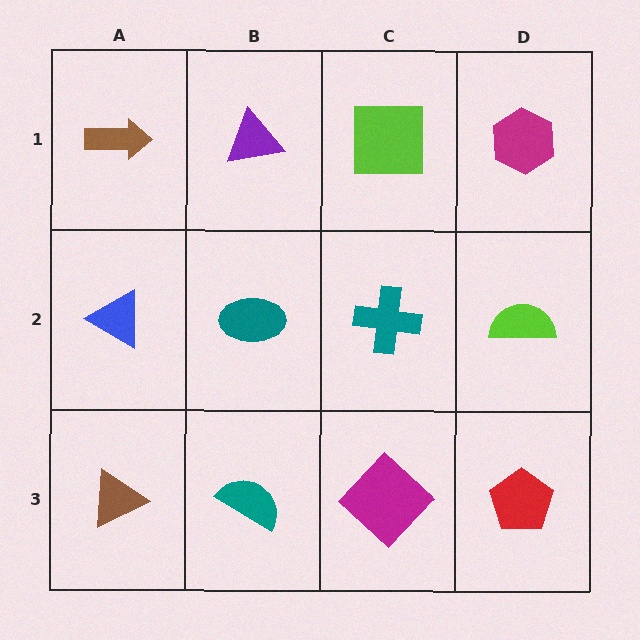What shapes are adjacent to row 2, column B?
A purple triangle (row 1, column B), a teal semicircle (row 3, column B), a blue triangle (row 2, column A), a teal cross (row 2, column C).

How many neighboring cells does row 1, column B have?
3.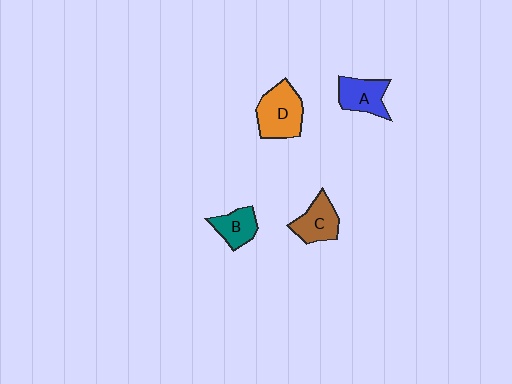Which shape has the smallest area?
Shape B (teal).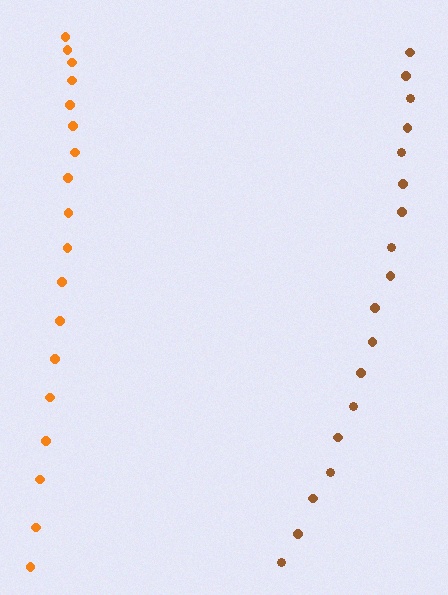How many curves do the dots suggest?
There are 2 distinct paths.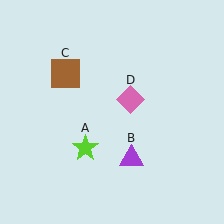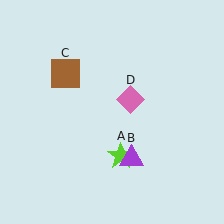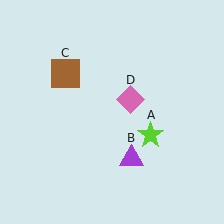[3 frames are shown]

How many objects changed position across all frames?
1 object changed position: lime star (object A).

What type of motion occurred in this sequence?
The lime star (object A) rotated counterclockwise around the center of the scene.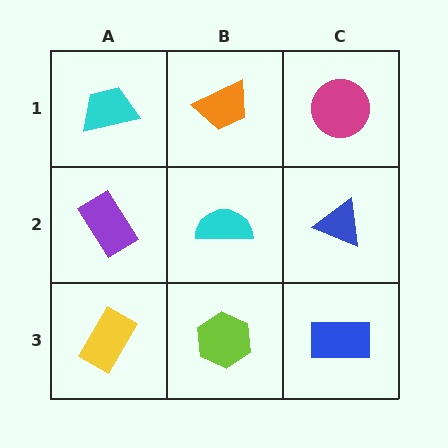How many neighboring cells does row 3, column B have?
3.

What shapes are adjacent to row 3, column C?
A blue triangle (row 2, column C), a lime hexagon (row 3, column B).